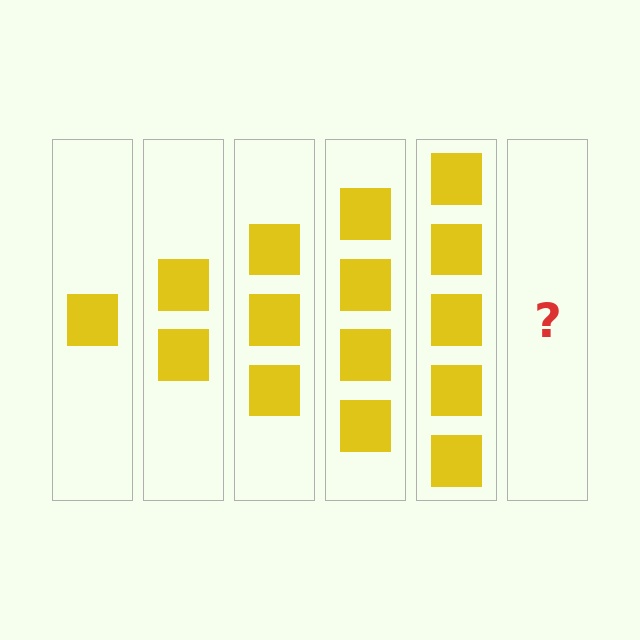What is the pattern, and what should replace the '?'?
The pattern is that each step adds one more square. The '?' should be 6 squares.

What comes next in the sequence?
The next element should be 6 squares.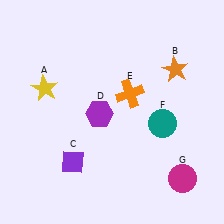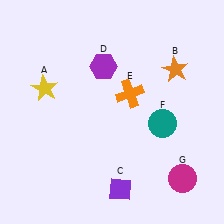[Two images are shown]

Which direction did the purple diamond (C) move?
The purple diamond (C) moved right.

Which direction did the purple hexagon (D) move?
The purple hexagon (D) moved up.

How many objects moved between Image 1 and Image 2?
2 objects moved between the two images.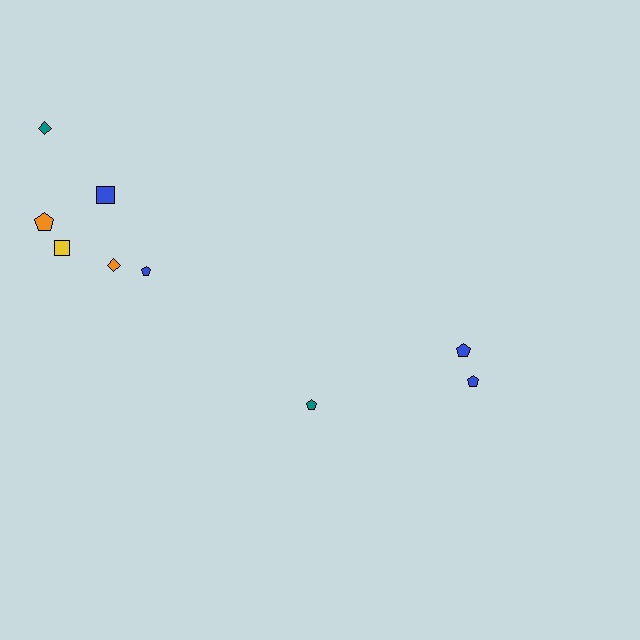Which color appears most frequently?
Blue, with 4 objects.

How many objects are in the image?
There are 9 objects.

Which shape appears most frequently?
Pentagon, with 5 objects.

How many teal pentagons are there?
There is 1 teal pentagon.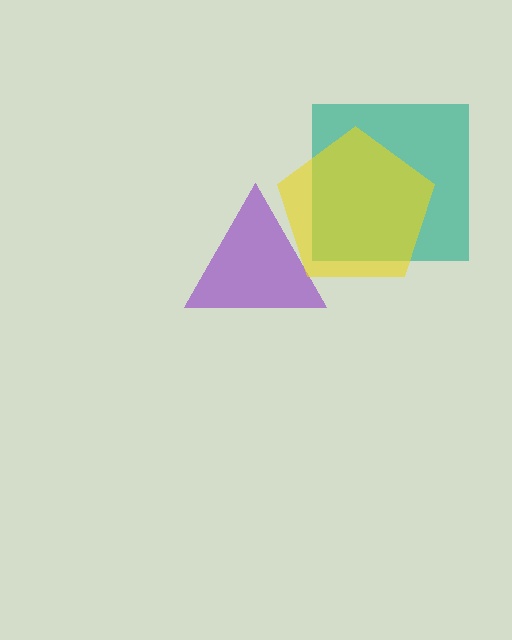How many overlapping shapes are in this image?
There are 3 overlapping shapes in the image.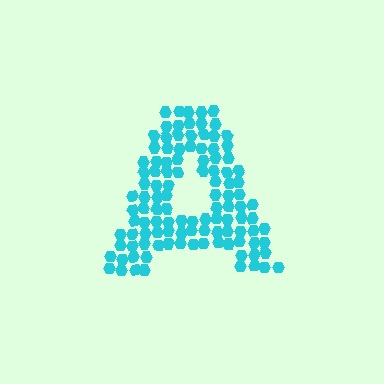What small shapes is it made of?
It is made of small hexagons.